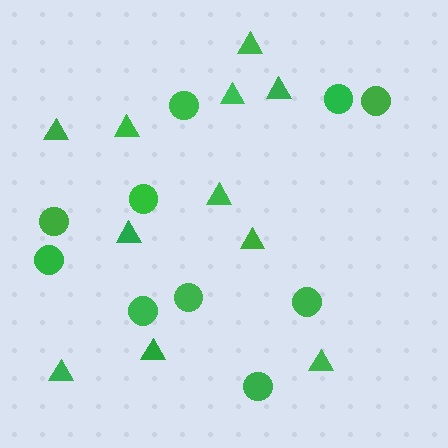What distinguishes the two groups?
There are 2 groups: one group of circles (10) and one group of triangles (11).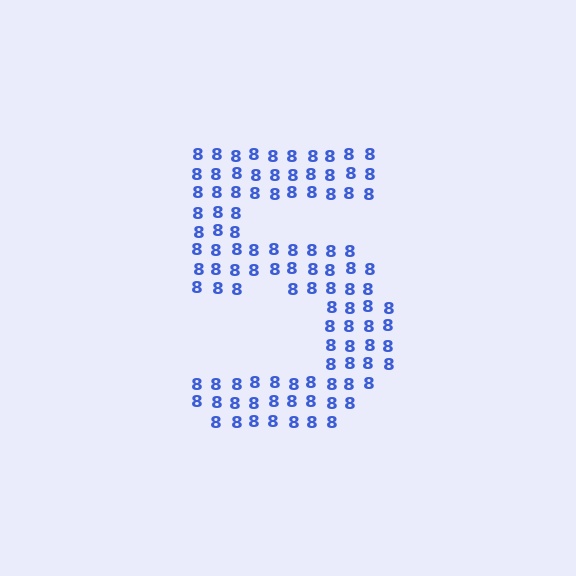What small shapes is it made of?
It is made of small digit 8's.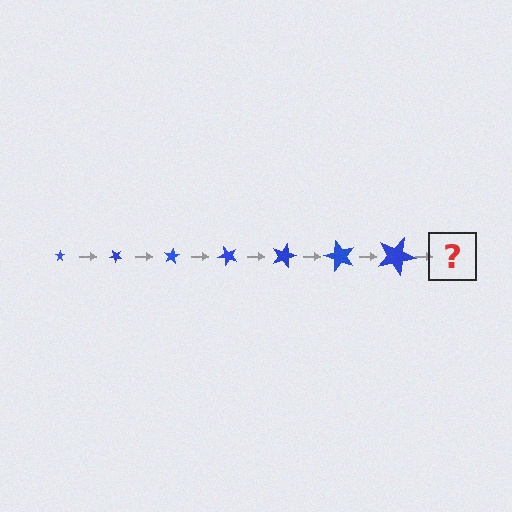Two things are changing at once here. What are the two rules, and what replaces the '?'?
The two rules are that the star grows larger each step and it rotates 40 degrees each step. The '?' should be a star, larger than the previous one and rotated 280 degrees from the start.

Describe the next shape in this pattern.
It should be a star, larger than the previous one and rotated 280 degrees from the start.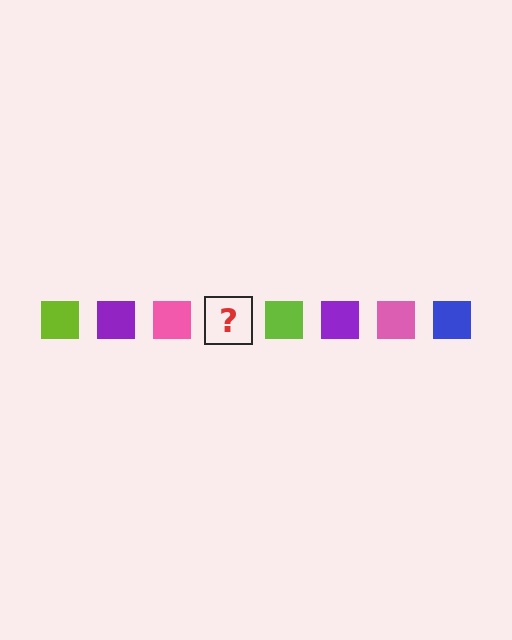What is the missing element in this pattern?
The missing element is a blue square.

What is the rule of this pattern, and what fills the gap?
The rule is that the pattern cycles through lime, purple, pink, blue squares. The gap should be filled with a blue square.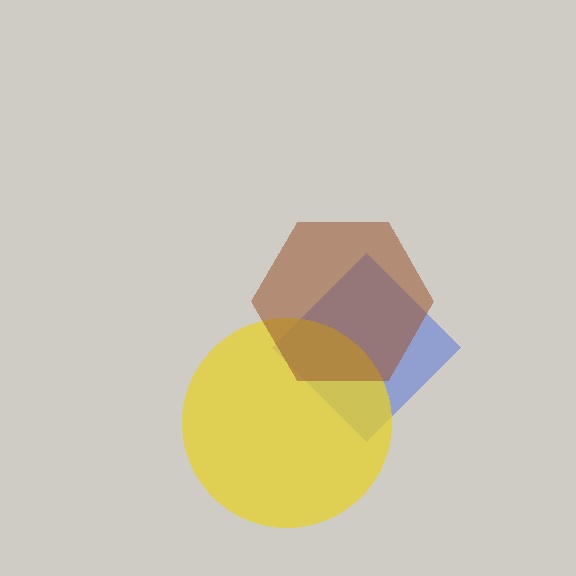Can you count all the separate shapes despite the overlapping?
Yes, there are 3 separate shapes.